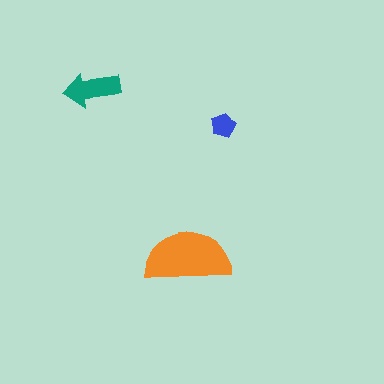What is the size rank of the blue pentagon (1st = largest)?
3rd.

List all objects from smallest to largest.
The blue pentagon, the teal arrow, the orange semicircle.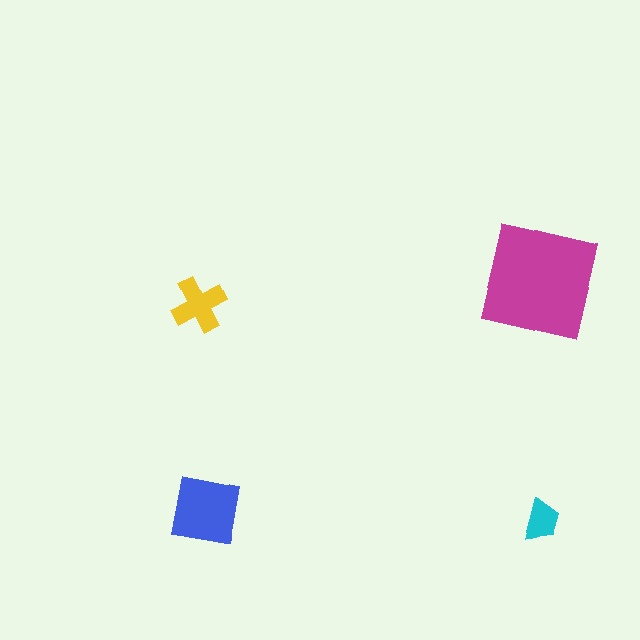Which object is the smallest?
The cyan trapezoid.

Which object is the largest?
The magenta square.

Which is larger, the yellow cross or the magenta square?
The magenta square.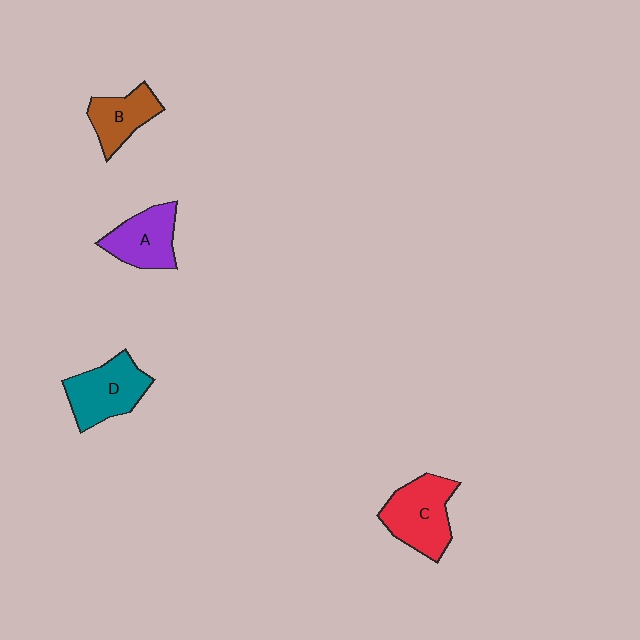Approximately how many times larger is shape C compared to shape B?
Approximately 1.4 times.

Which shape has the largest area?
Shape C (red).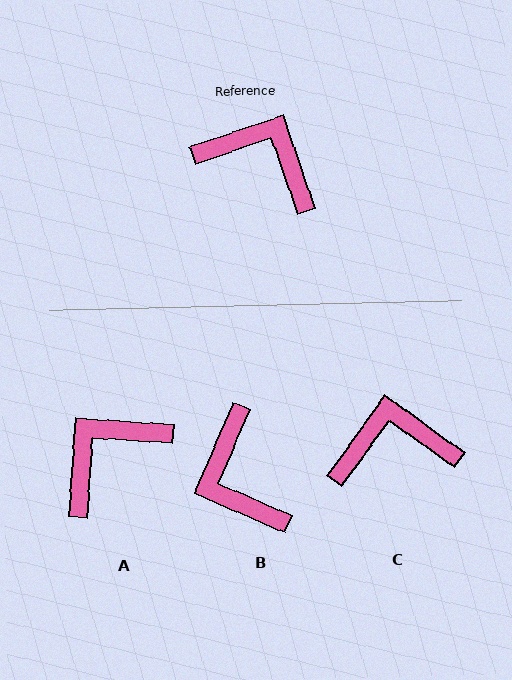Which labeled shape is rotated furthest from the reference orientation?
B, about 138 degrees away.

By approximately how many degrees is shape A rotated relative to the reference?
Approximately 67 degrees counter-clockwise.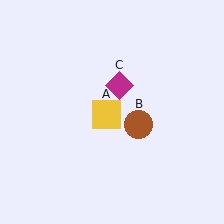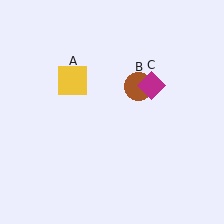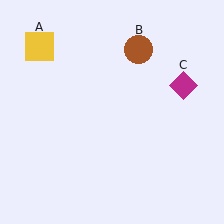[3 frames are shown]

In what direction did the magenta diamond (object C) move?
The magenta diamond (object C) moved right.